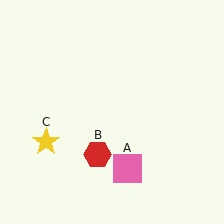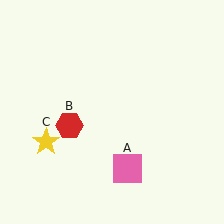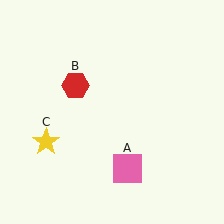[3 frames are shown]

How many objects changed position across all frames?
1 object changed position: red hexagon (object B).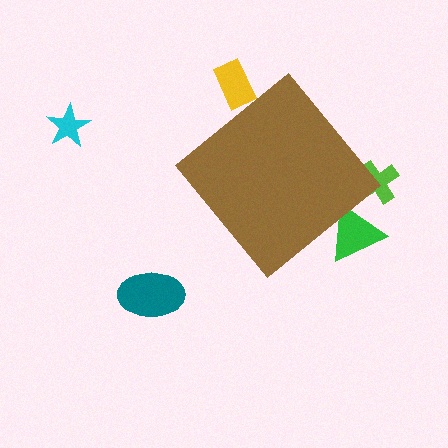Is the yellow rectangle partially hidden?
Yes, the yellow rectangle is partially hidden behind the brown diamond.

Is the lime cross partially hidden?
Yes, the lime cross is partially hidden behind the brown diamond.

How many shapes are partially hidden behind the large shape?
3 shapes are partially hidden.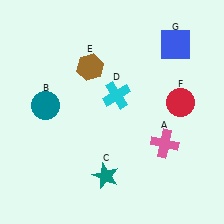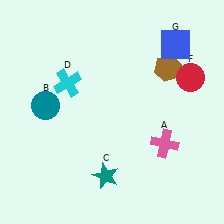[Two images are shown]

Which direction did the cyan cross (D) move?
The cyan cross (D) moved left.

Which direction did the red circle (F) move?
The red circle (F) moved up.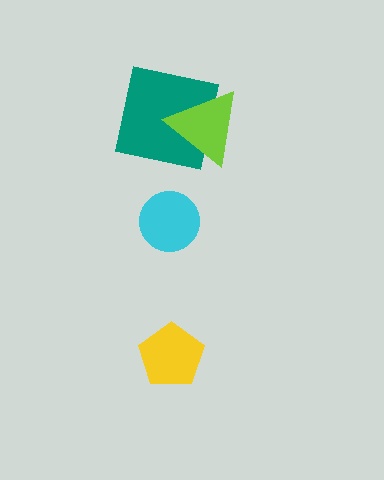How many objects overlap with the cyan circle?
0 objects overlap with the cyan circle.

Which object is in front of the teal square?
The lime triangle is in front of the teal square.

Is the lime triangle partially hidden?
No, no other shape covers it.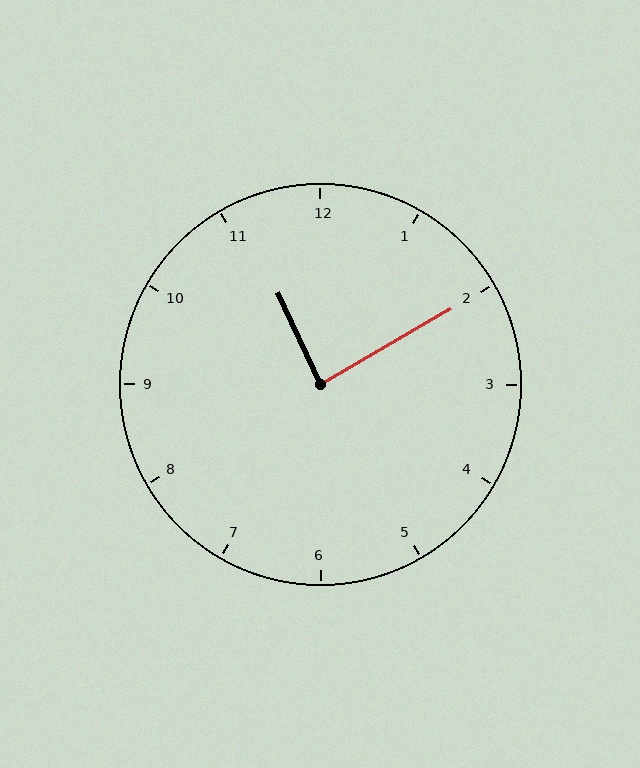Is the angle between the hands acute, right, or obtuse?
It is right.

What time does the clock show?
11:10.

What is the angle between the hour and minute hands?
Approximately 85 degrees.